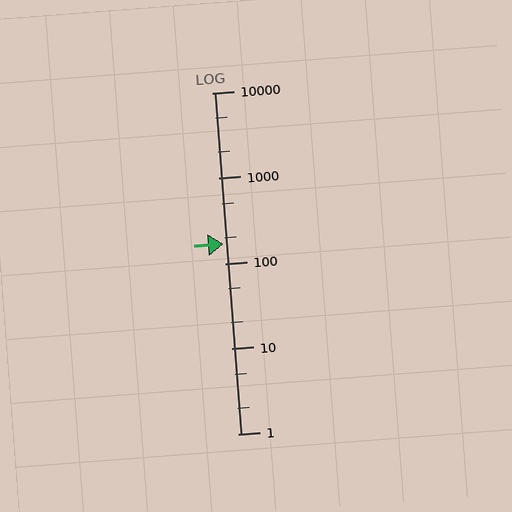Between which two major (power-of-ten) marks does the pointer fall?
The pointer is between 100 and 1000.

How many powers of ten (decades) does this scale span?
The scale spans 4 decades, from 1 to 10000.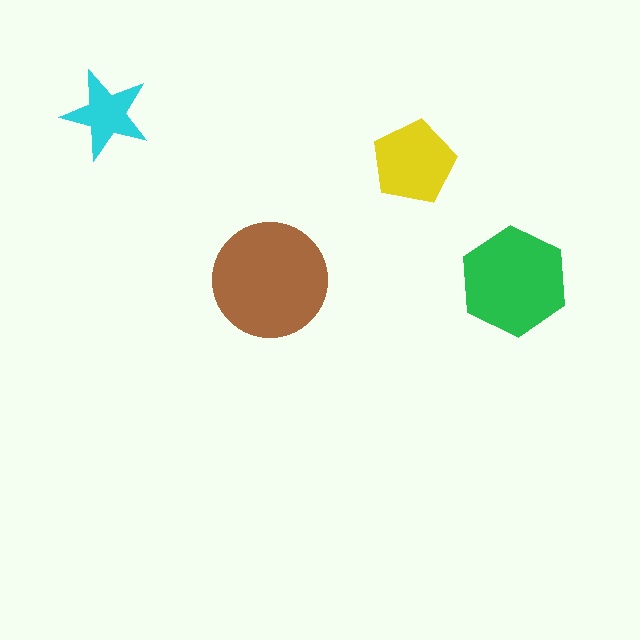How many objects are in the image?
There are 4 objects in the image.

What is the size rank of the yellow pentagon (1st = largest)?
3rd.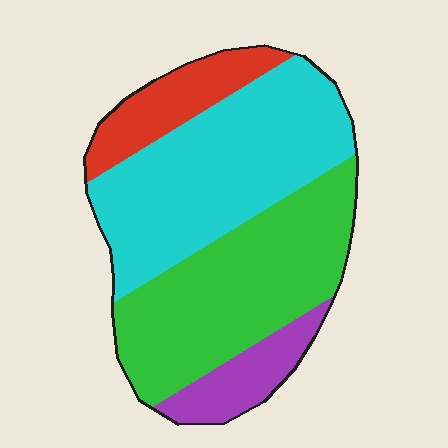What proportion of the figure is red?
Red takes up less than a quarter of the figure.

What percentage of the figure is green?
Green takes up about three eighths (3/8) of the figure.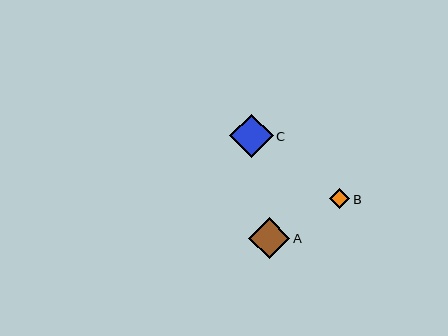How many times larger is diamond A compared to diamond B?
Diamond A is approximately 2.1 times the size of diamond B.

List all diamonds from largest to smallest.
From largest to smallest: C, A, B.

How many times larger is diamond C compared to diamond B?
Diamond C is approximately 2.2 times the size of diamond B.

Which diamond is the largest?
Diamond C is the largest with a size of approximately 43 pixels.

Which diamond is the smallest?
Diamond B is the smallest with a size of approximately 20 pixels.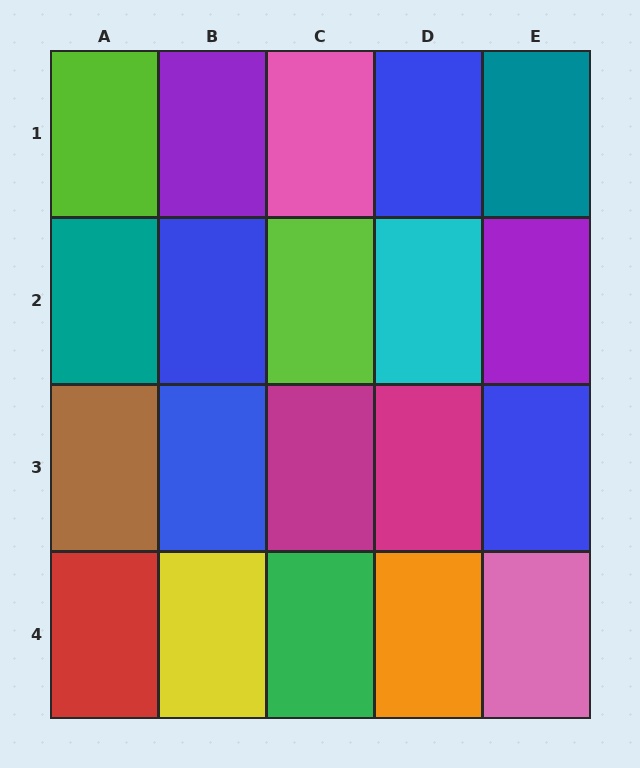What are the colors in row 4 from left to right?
Red, yellow, green, orange, pink.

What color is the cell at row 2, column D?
Cyan.